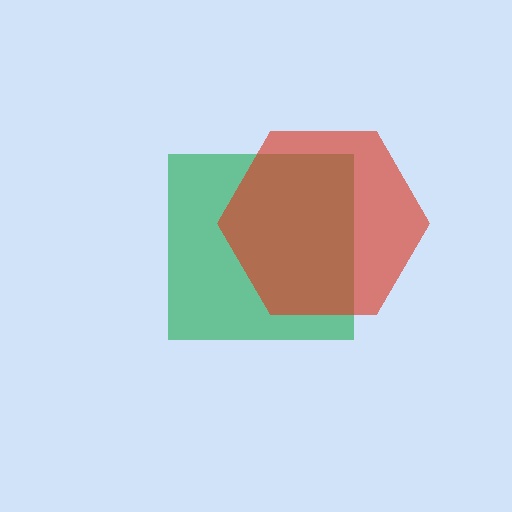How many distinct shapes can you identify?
There are 2 distinct shapes: a green square, a red hexagon.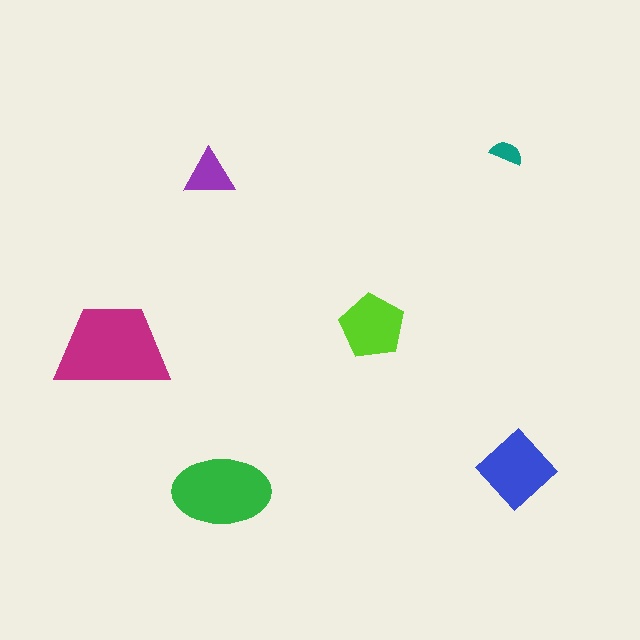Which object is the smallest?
The teal semicircle.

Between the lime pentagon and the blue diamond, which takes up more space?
The blue diamond.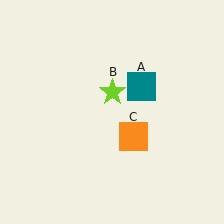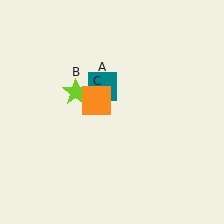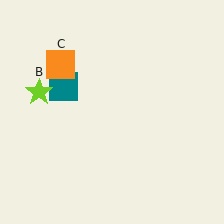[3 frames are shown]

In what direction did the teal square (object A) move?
The teal square (object A) moved left.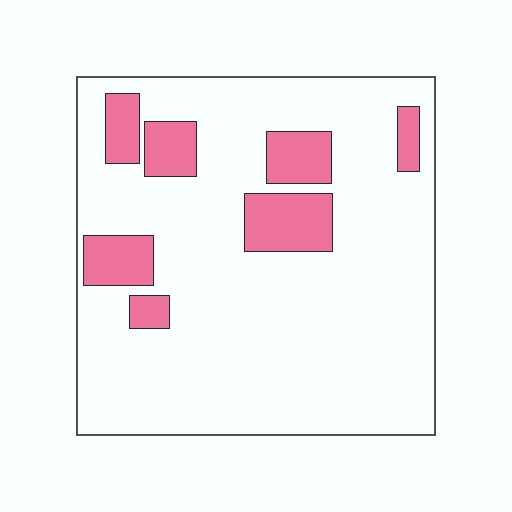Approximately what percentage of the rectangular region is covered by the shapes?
Approximately 15%.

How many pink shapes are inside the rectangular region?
7.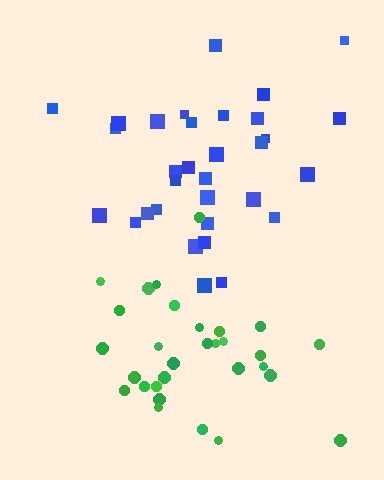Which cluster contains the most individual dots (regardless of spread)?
Blue (32).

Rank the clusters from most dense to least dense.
green, blue.